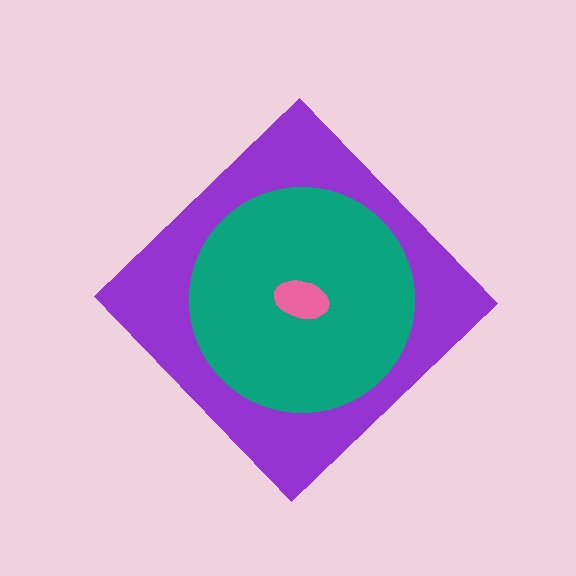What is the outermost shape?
The purple diamond.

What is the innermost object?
The pink ellipse.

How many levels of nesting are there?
3.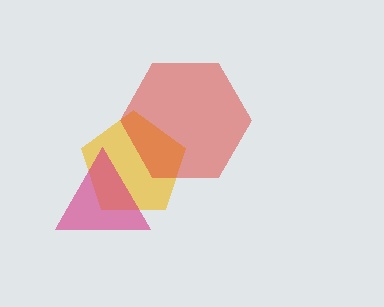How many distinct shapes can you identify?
There are 3 distinct shapes: a yellow pentagon, a red hexagon, a magenta triangle.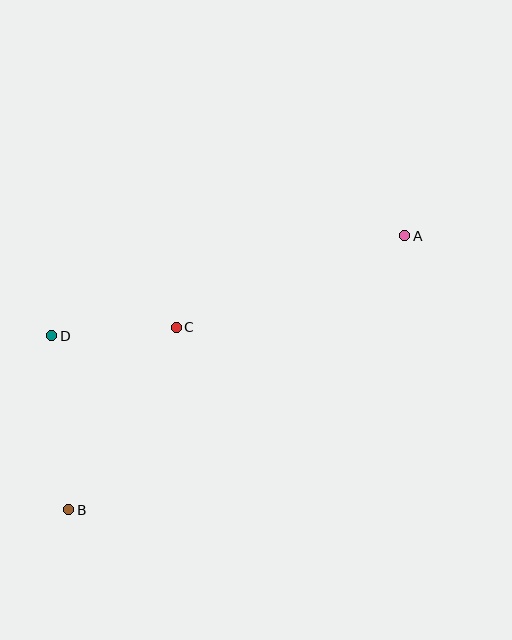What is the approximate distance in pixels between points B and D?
The distance between B and D is approximately 174 pixels.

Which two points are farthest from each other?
Points A and B are farthest from each other.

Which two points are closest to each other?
Points C and D are closest to each other.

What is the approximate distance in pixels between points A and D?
The distance between A and D is approximately 367 pixels.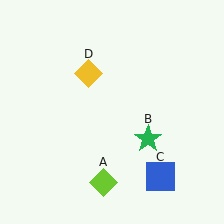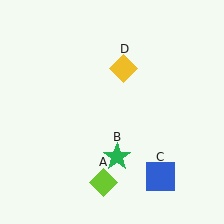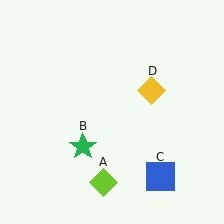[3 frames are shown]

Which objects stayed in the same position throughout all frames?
Lime diamond (object A) and blue square (object C) remained stationary.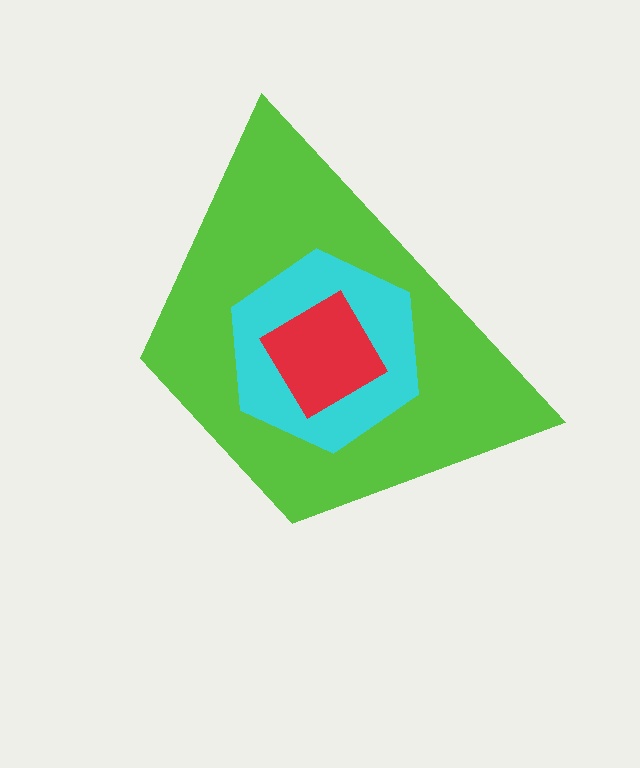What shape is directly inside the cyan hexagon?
The red diamond.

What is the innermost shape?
The red diamond.